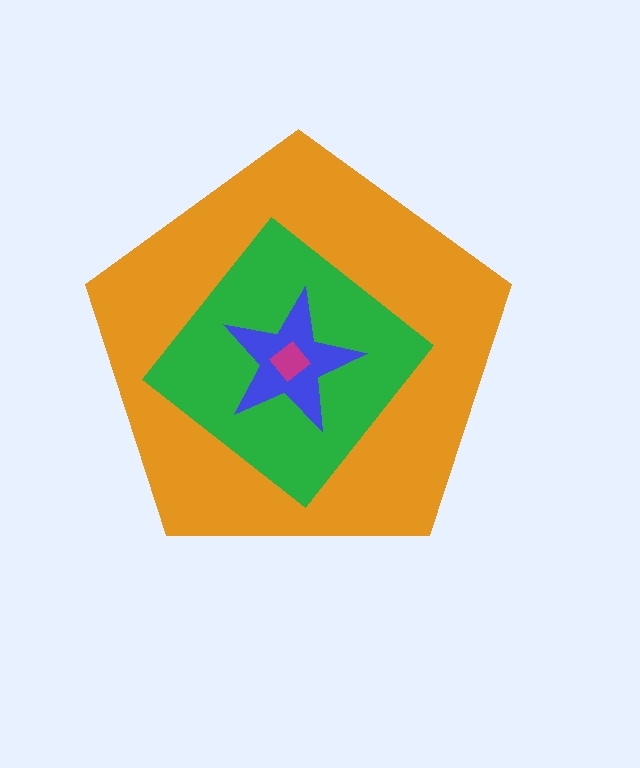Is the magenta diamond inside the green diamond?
Yes.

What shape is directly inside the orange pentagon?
The green diamond.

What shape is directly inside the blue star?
The magenta diamond.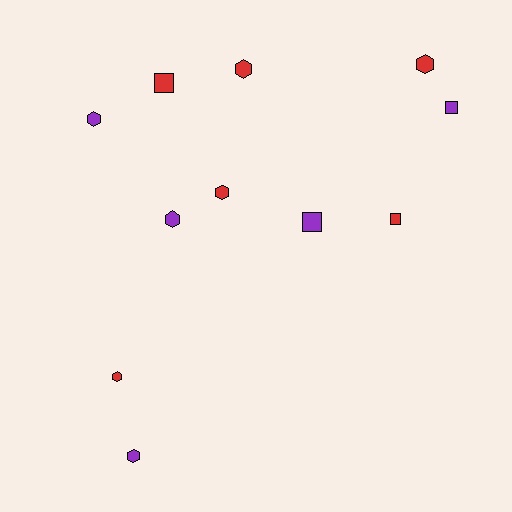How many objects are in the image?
There are 11 objects.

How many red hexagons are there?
There are 4 red hexagons.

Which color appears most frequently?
Red, with 6 objects.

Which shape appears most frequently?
Hexagon, with 7 objects.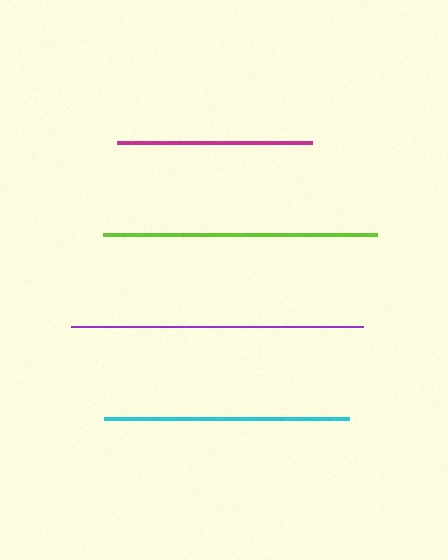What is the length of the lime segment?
The lime segment is approximately 274 pixels long.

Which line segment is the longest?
The purple line is the longest at approximately 292 pixels.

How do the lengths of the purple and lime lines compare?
The purple and lime lines are approximately the same length.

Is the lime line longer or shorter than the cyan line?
The lime line is longer than the cyan line.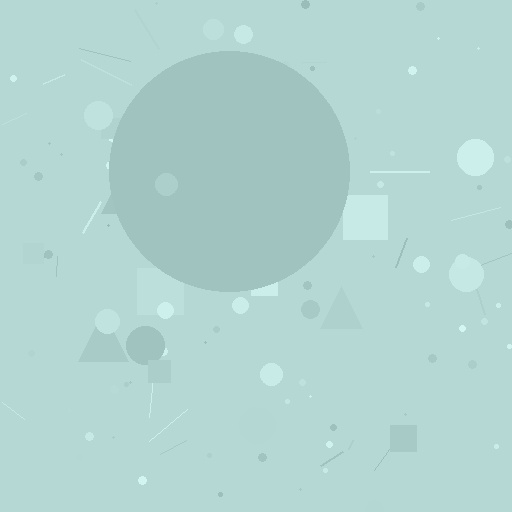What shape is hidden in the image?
A circle is hidden in the image.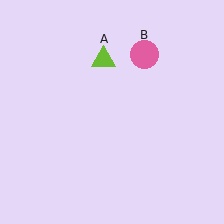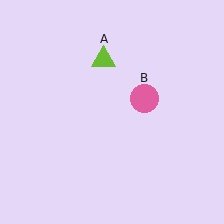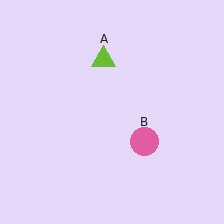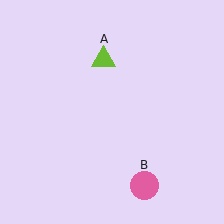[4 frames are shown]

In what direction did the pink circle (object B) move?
The pink circle (object B) moved down.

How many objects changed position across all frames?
1 object changed position: pink circle (object B).